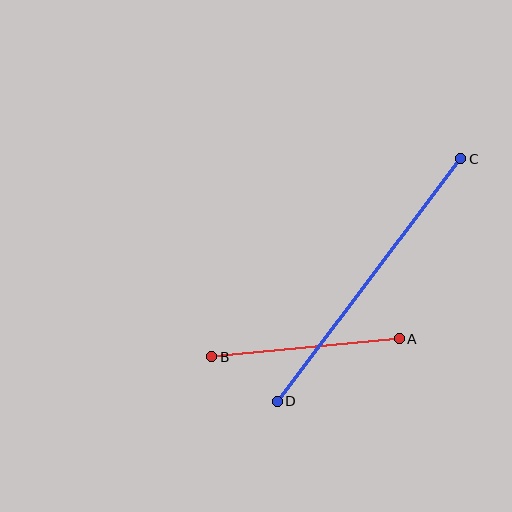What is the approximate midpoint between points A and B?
The midpoint is at approximately (305, 348) pixels.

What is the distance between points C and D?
The distance is approximately 304 pixels.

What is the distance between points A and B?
The distance is approximately 189 pixels.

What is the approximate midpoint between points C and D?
The midpoint is at approximately (369, 280) pixels.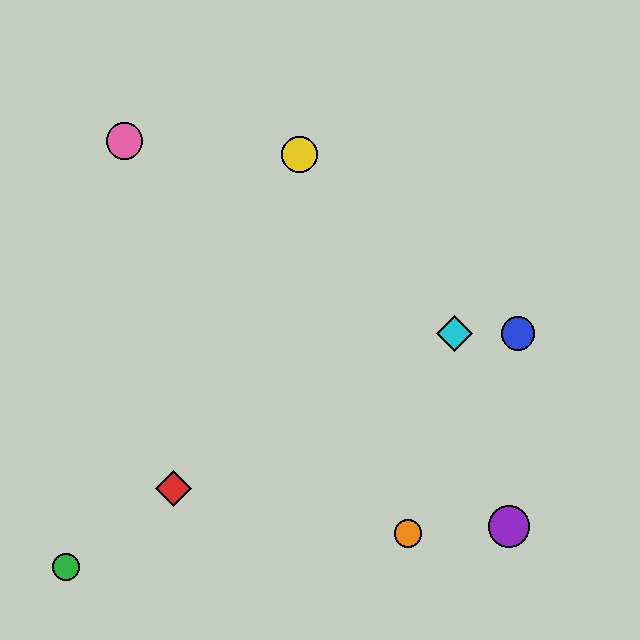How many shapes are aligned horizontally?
2 shapes (the blue circle, the cyan diamond) are aligned horizontally.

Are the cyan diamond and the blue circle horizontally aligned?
Yes, both are at y≈334.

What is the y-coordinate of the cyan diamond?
The cyan diamond is at y≈334.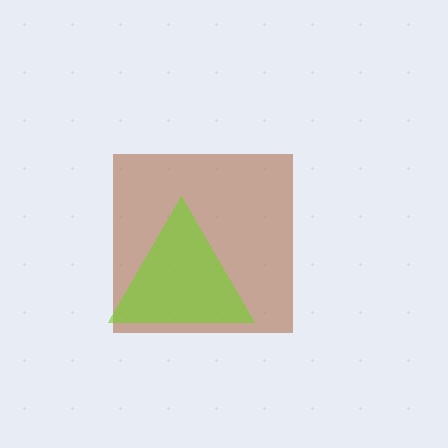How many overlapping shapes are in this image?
There are 2 overlapping shapes in the image.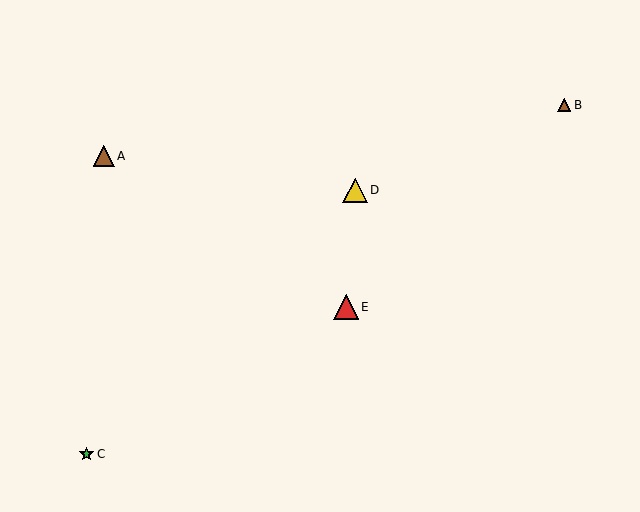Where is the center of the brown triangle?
The center of the brown triangle is at (104, 156).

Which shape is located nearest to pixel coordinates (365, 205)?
The yellow triangle (labeled D) at (355, 190) is nearest to that location.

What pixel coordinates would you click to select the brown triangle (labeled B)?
Click at (564, 105) to select the brown triangle B.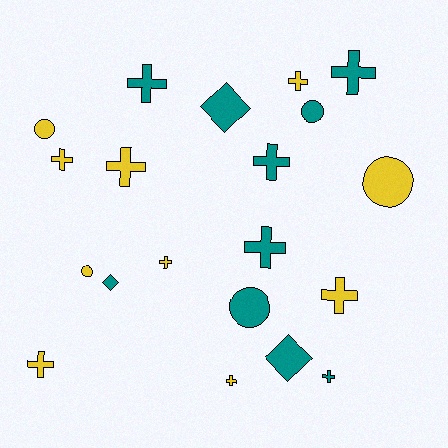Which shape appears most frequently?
Cross, with 12 objects.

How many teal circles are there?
There are 2 teal circles.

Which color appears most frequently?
Teal, with 10 objects.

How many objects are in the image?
There are 20 objects.